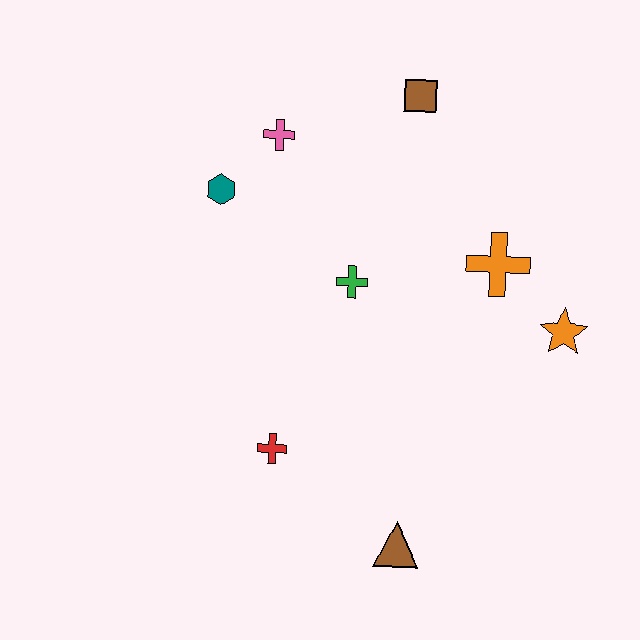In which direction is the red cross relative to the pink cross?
The red cross is below the pink cross.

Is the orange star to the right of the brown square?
Yes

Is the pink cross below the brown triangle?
No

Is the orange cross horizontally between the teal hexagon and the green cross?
No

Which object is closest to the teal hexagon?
The pink cross is closest to the teal hexagon.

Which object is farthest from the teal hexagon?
The brown triangle is farthest from the teal hexagon.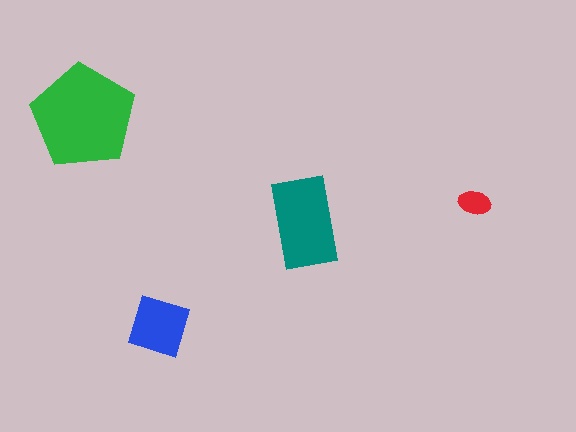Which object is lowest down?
The blue diamond is bottommost.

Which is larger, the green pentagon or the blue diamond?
The green pentagon.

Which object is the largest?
The green pentagon.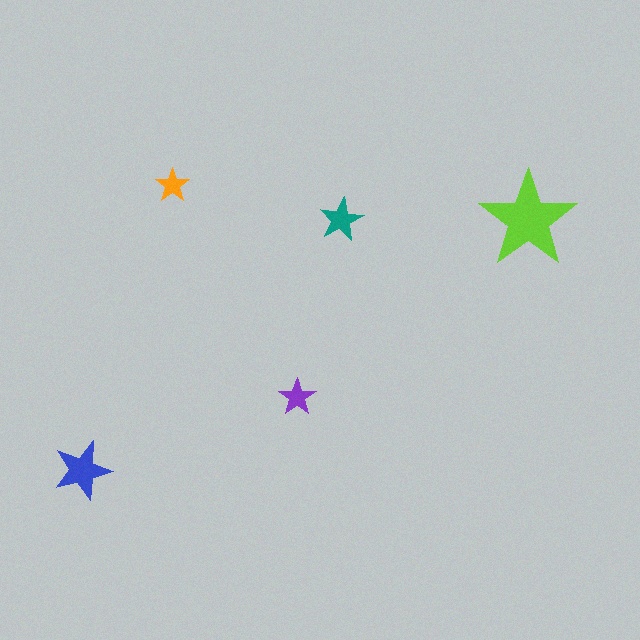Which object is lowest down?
The blue star is bottommost.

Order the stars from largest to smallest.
the lime one, the blue one, the teal one, the purple one, the orange one.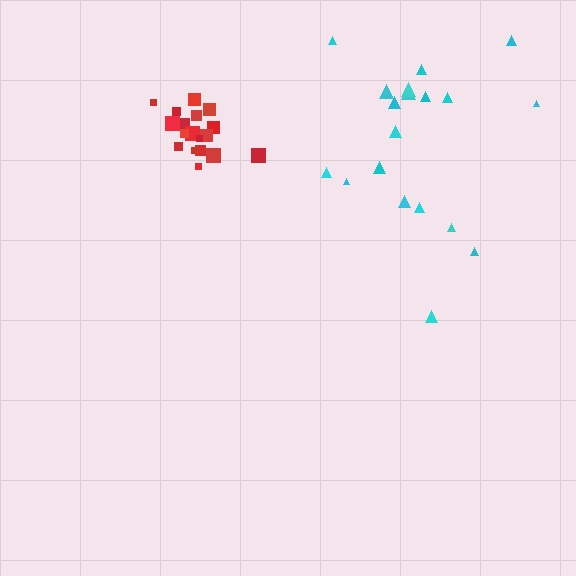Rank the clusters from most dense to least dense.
red, cyan.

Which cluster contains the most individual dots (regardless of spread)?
Cyan (19).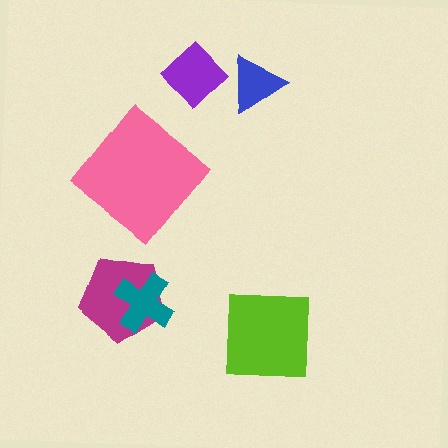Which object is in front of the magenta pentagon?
The teal cross is in front of the magenta pentagon.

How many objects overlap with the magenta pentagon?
1 object overlaps with the magenta pentagon.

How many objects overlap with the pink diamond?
0 objects overlap with the pink diamond.